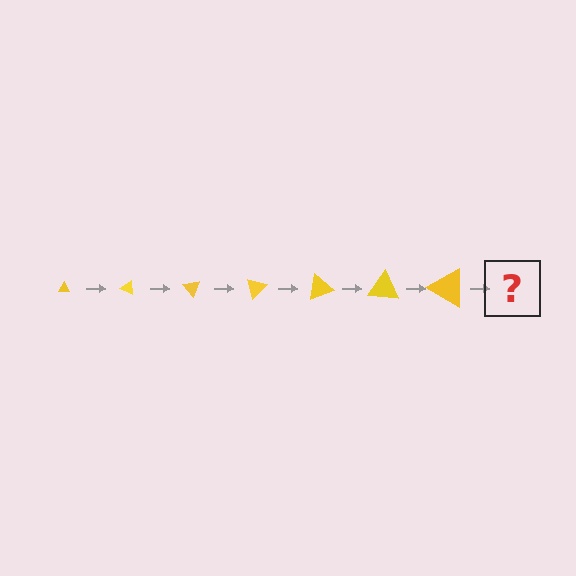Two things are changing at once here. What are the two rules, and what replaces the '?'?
The two rules are that the triangle grows larger each step and it rotates 25 degrees each step. The '?' should be a triangle, larger than the previous one and rotated 175 degrees from the start.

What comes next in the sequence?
The next element should be a triangle, larger than the previous one and rotated 175 degrees from the start.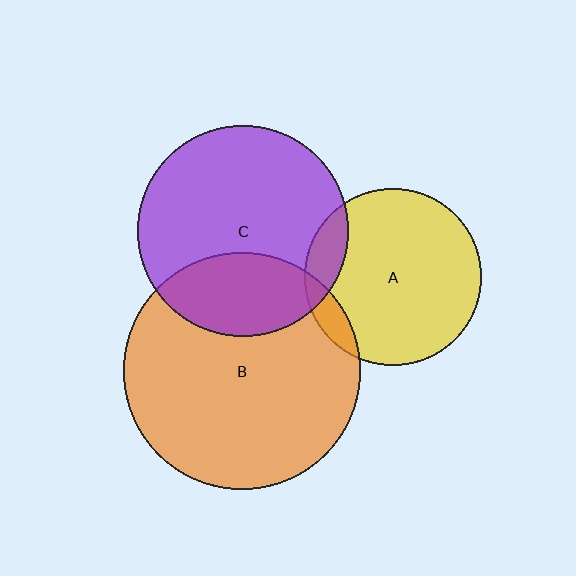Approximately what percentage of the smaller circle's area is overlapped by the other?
Approximately 10%.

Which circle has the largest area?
Circle B (orange).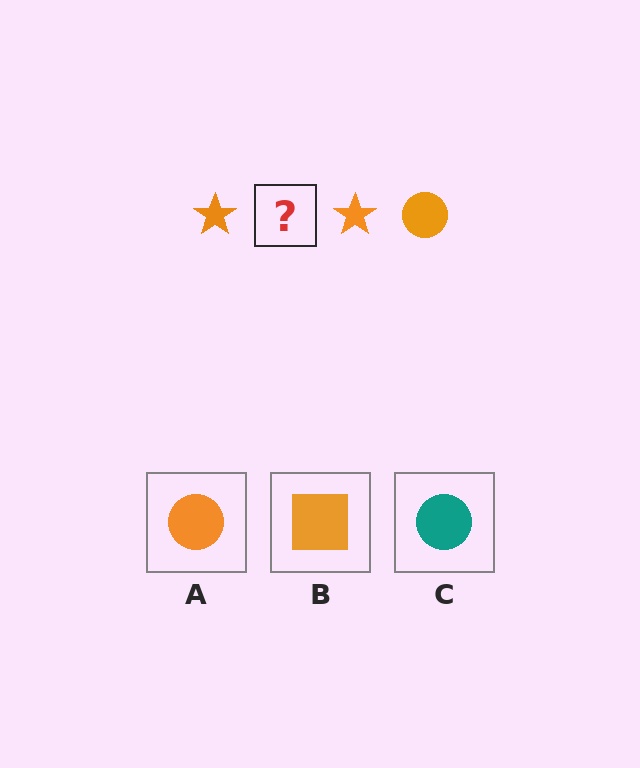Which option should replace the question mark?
Option A.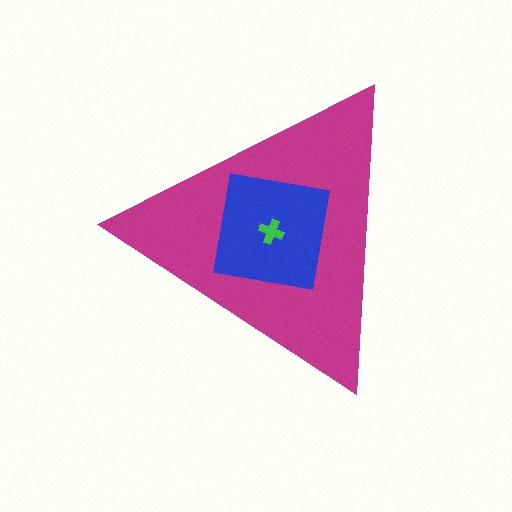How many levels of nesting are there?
3.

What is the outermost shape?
The magenta triangle.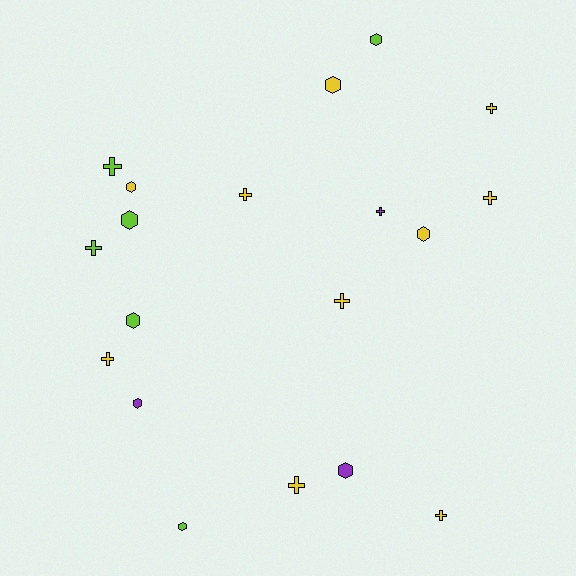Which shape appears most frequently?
Cross, with 10 objects.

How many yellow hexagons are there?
There are 3 yellow hexagons.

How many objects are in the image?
There are 19 objects.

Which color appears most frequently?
Yellow, with 10 objects.